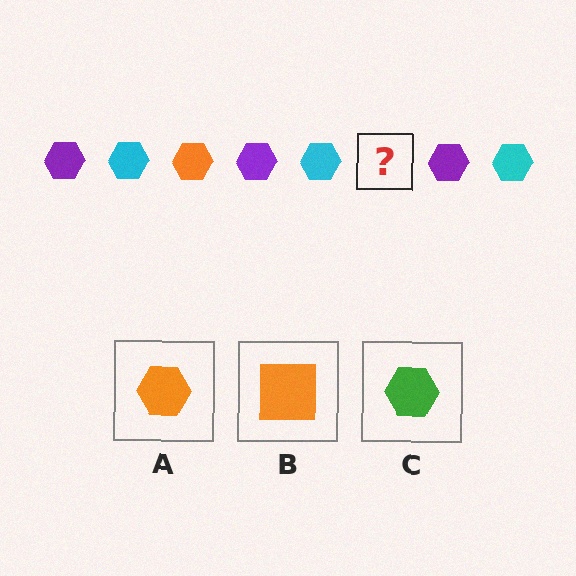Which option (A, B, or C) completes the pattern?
A.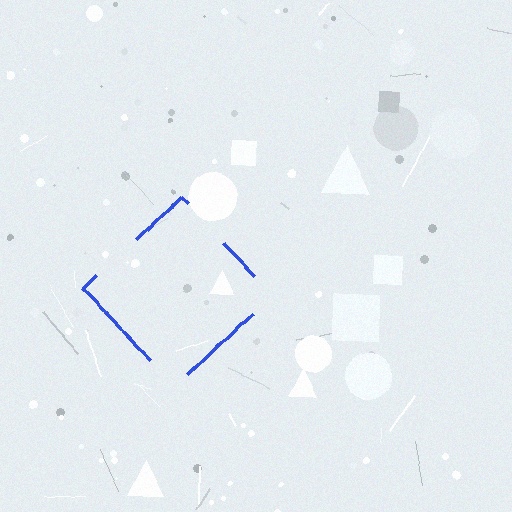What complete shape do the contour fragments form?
The contour fragments form a diamond.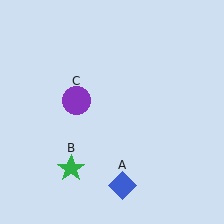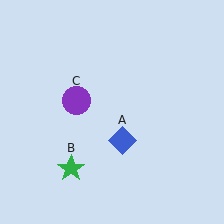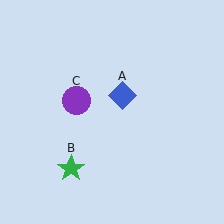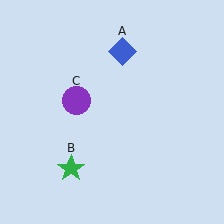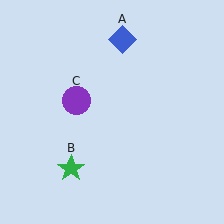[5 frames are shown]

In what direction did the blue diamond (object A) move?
The blue diamond (object A) moved up.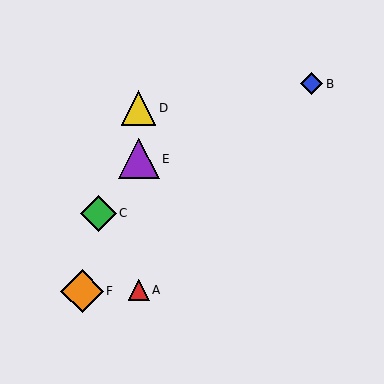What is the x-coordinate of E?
Object E is at x≈139.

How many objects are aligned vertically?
3 objects (A, D, E) are aligned vertically.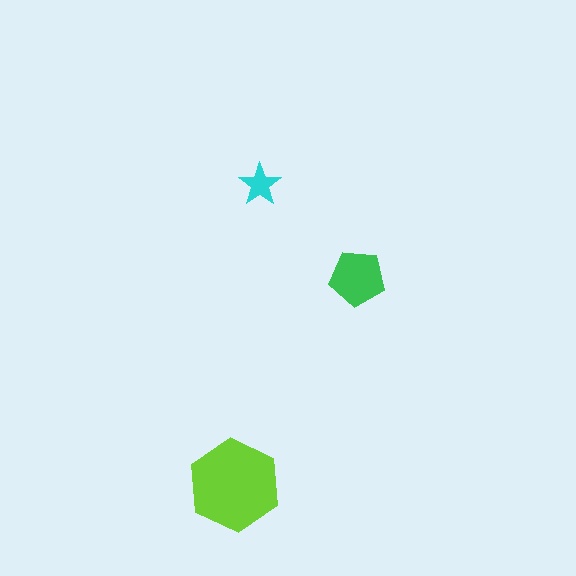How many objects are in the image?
There are 3 objects in the image.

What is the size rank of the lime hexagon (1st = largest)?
1st.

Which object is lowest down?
The lime hexagon is bottommost.